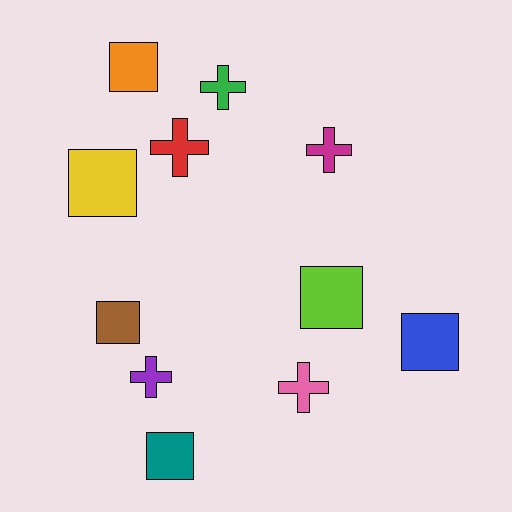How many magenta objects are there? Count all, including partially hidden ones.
There is 1 magenta object.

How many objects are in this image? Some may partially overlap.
There are 11 objects.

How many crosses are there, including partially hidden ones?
There are 5 crosses.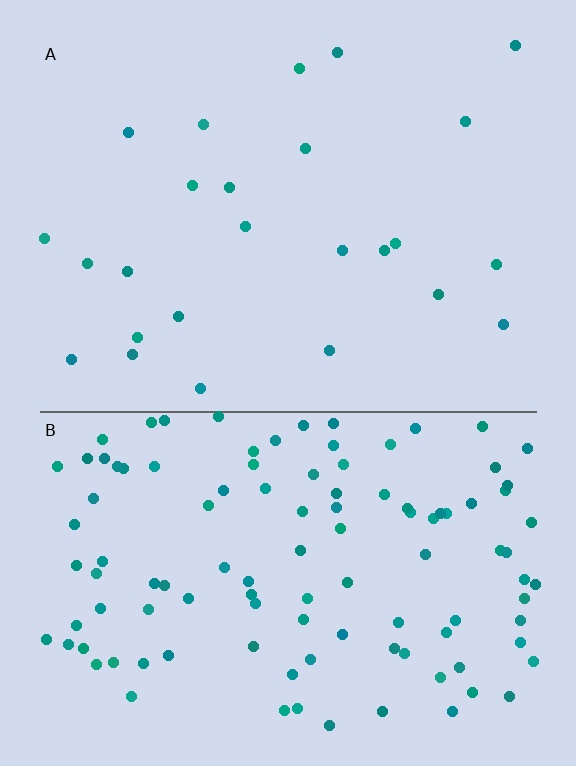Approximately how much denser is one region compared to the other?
Approximately 4.4× — region B over region A.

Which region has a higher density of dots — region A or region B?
B (the bottom).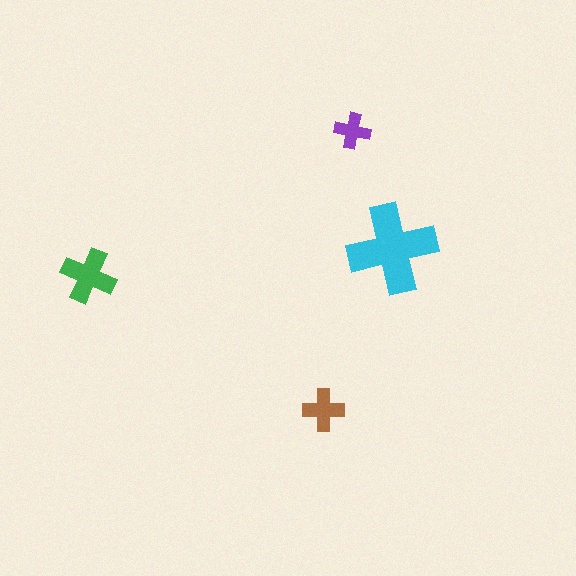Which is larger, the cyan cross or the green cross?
The cyan one.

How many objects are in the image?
There are 4 objects in the image.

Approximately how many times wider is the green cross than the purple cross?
About 1.5 times wider.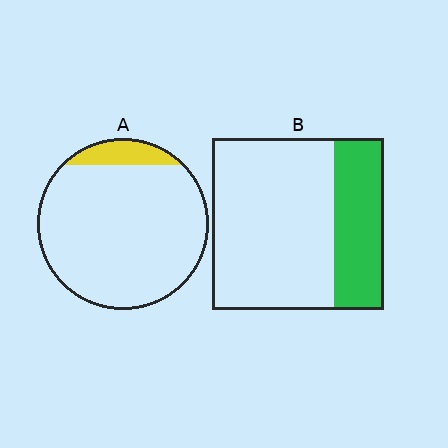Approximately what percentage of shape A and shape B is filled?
A is approximately 10% and B is approximately 30%.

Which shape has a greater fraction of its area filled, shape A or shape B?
Shape B.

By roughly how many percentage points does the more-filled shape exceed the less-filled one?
By roughly 20 percentage points (B over A).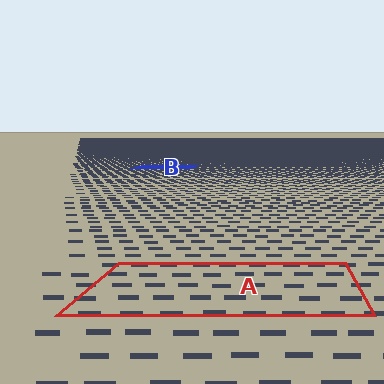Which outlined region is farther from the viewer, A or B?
Region B is farther from the viewer — the texture elements inside it appear smaller and more densely packed.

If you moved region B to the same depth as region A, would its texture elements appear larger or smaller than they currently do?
They would appear larger. At a closer depth, the same texture elements are projected at a bigger on-screen size.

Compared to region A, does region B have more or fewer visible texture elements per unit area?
Region B has more texture elements per unit area — they are packed more densely because it is farther away.